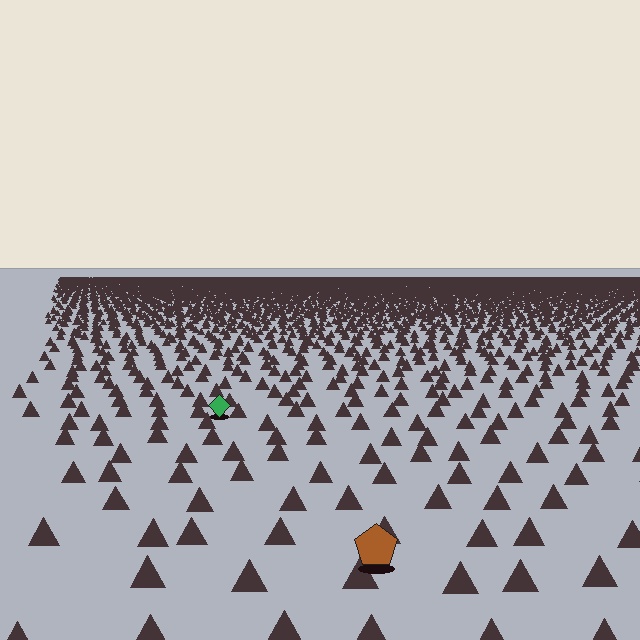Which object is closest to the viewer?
The brown pentagon is closest. The texture marks near it are larger and more spread out.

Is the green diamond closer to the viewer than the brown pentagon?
No. The brown pentagon is closer — you can tell from the texture gradient: the ground texture is coarser near it.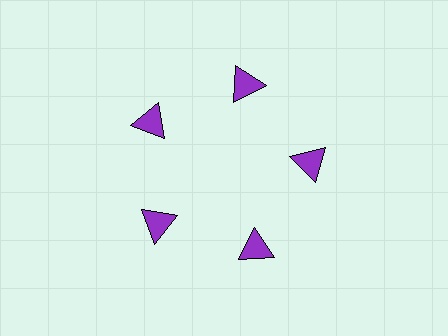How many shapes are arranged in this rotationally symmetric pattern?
There are 5 shapes, arranged in 5 groups of 1.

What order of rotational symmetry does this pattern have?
This pattern has 5-fold rotational symmetry.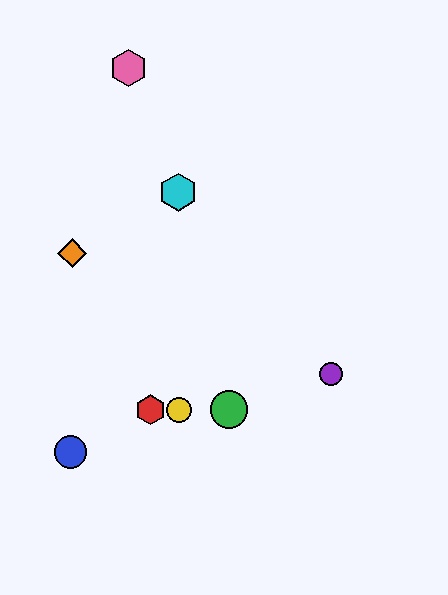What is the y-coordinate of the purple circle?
The purple circle is at y≈374.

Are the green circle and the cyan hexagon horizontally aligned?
No, the green circle is at y≈410 and the cyan hexagon is at y≈192.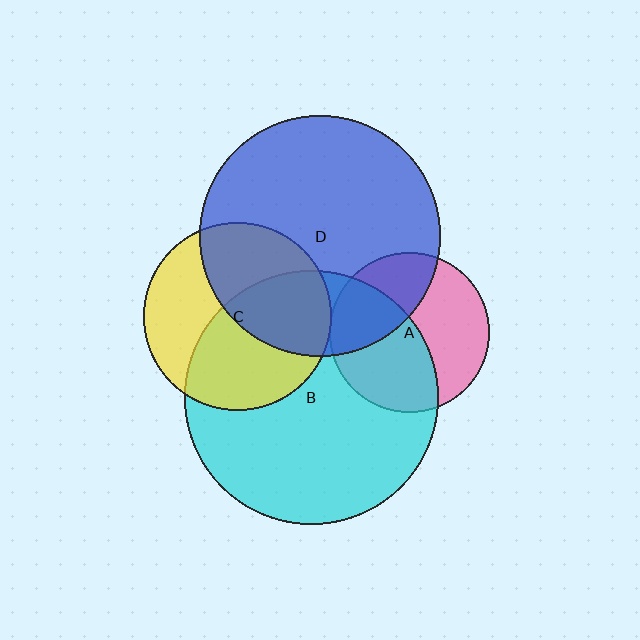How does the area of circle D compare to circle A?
Approximately 2.3 times.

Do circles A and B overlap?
Yes.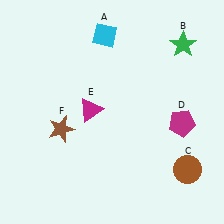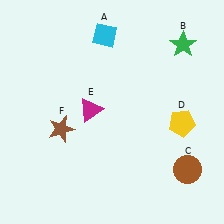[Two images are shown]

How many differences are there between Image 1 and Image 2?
There is 1 difference between the two images.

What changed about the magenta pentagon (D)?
In Image 1, D is magenta. In Image 2, it changed to yellow.